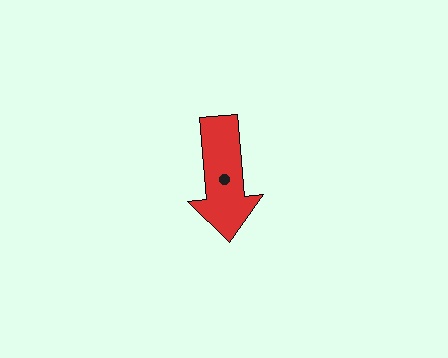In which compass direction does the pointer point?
South.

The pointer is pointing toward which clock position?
Roughly 6 o'clock.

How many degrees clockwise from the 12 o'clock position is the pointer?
Approximately 175 degrees.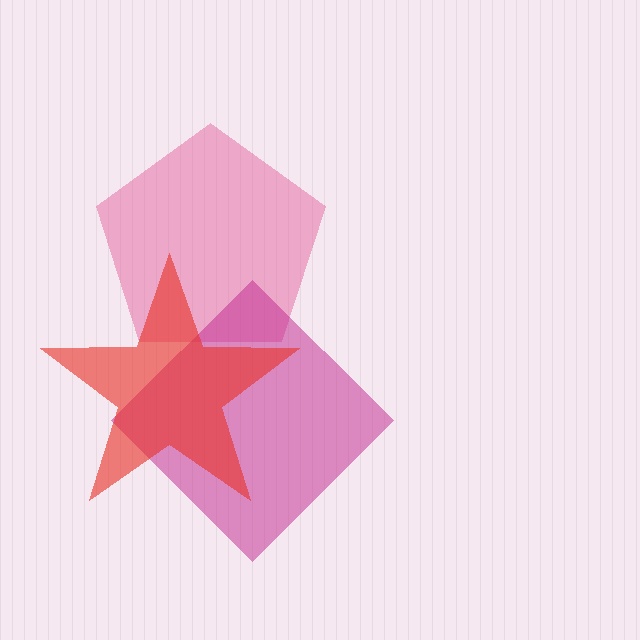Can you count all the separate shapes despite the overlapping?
Yes, there are 3 separate shapes.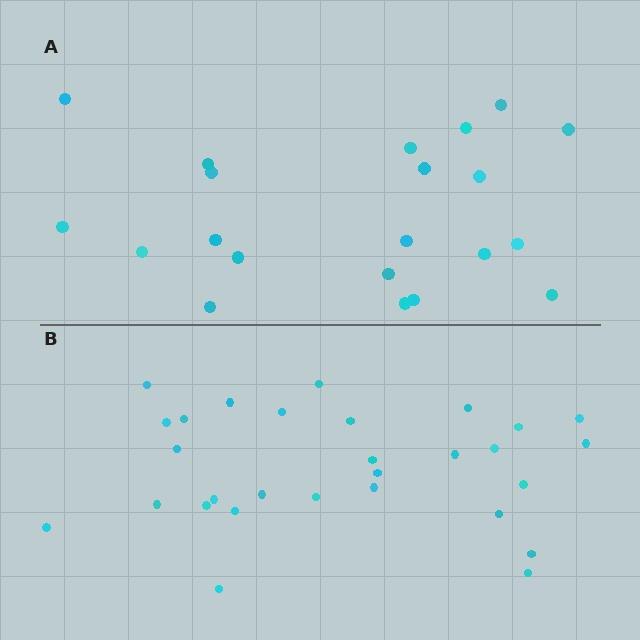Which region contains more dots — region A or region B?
Region B (the bottom region) has more dots.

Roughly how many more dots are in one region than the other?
Region B has roughly 8 or so more dots than region A.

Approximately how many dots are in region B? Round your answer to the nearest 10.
About 30 dots. (The exact count is 29, which rounds to 30.)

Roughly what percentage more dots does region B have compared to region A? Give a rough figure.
About 40% more.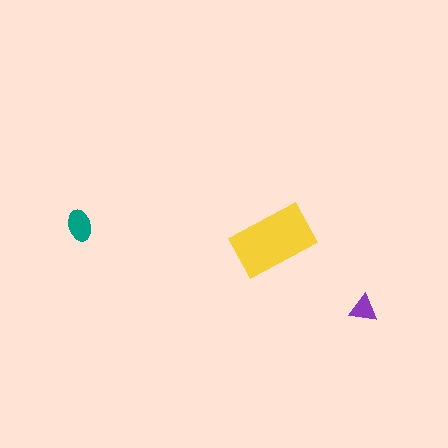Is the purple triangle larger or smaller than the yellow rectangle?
Smaller.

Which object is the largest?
The yellow rectangle.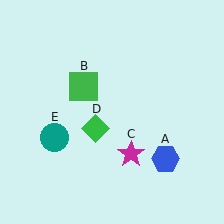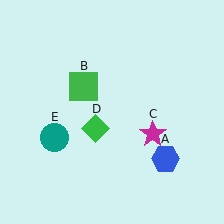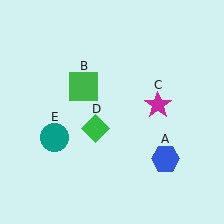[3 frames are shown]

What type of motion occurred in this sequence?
The magenta star (object C) rotated counterclockwise around the center of the scene.